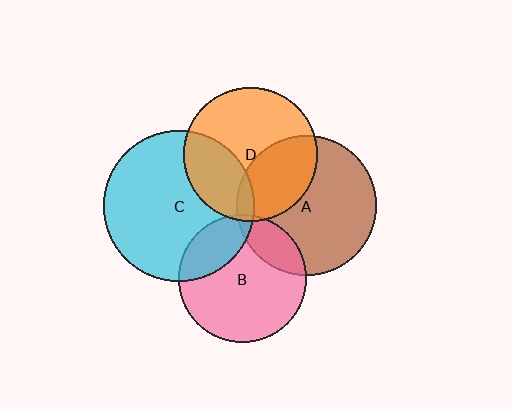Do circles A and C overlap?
Yes.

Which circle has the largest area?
Circle C (cyan).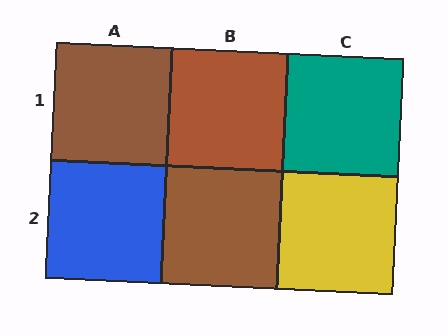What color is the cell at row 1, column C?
Teal.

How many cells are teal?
1 cell is teal.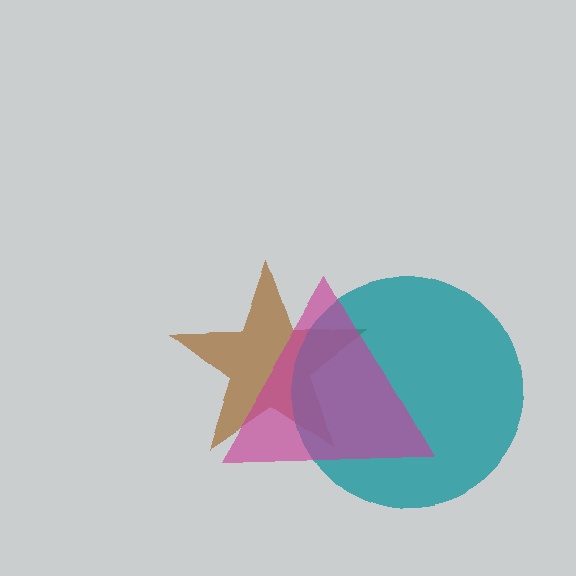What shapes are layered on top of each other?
The layered shapes are: a brown star, a teal circle, a magenta triangle.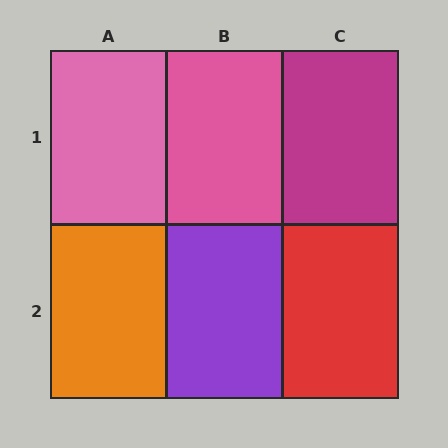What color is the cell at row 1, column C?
Magenta.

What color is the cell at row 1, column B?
Pink.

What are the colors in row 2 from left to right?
Orange, purple, red.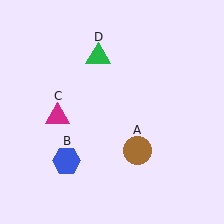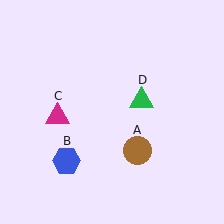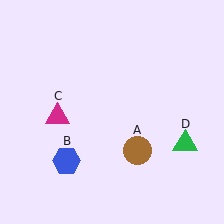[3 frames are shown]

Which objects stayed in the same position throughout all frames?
Brown circle (object A) and blue hexagon (object B) and magenta triangle (object C) remained stationary.